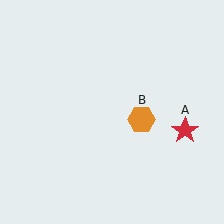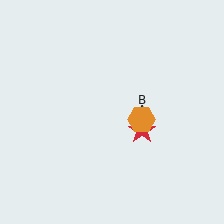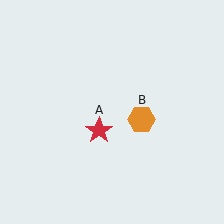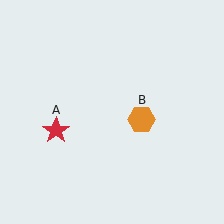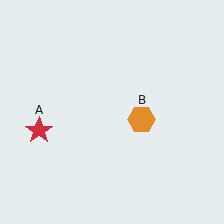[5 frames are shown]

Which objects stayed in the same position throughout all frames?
Orange hexagon (object B) remained stationary.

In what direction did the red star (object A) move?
The red star (object A) moved left.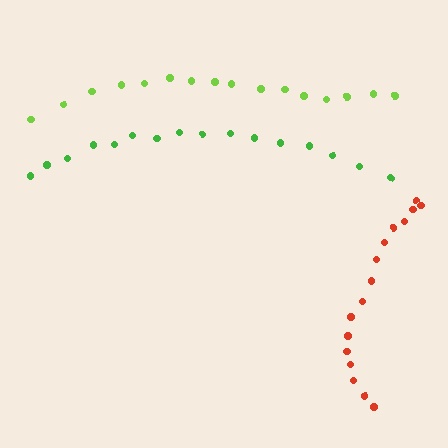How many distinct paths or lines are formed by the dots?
There are 3 distinct paths.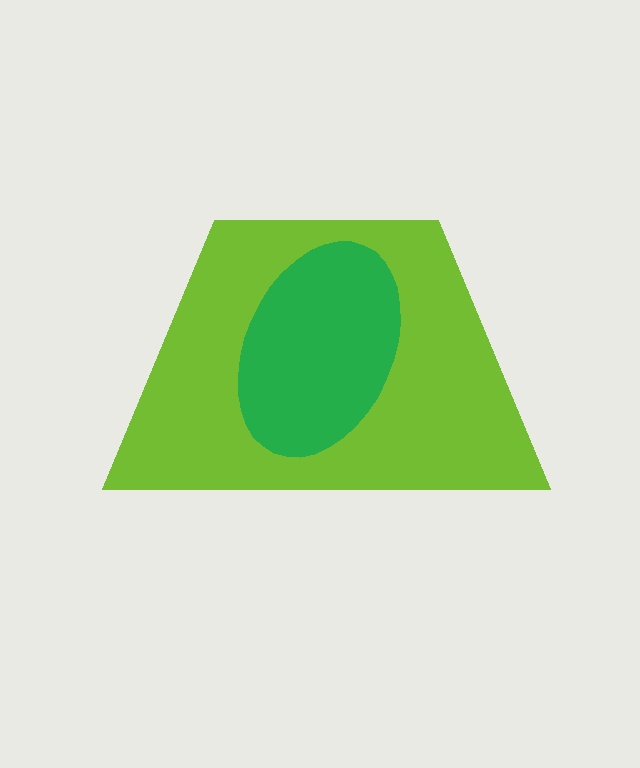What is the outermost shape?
The lime trapezoid.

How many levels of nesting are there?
2.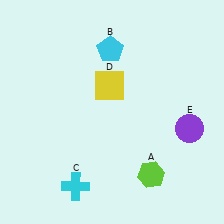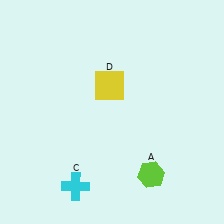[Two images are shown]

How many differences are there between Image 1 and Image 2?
There are 2 differences between the two images.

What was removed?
The purple circle (E), the cyan pentagon (B) were removed in Image 2.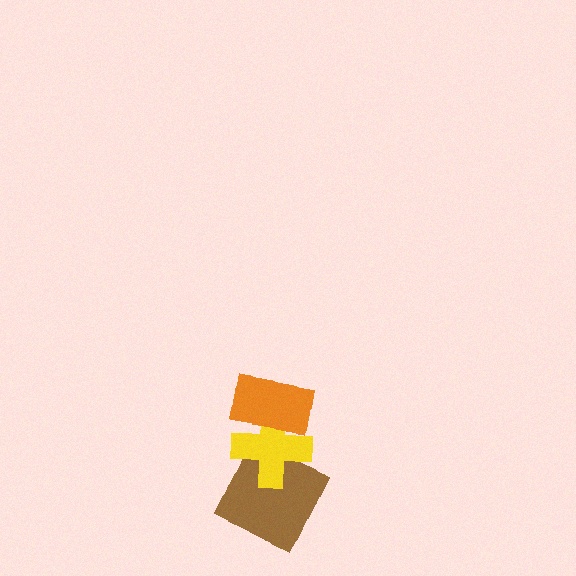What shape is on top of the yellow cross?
The orange rectangle is on top of the yellow cross.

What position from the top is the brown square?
The brown square is 3rd from the top.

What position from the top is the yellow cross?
The yellow cross is 2nd from the top.